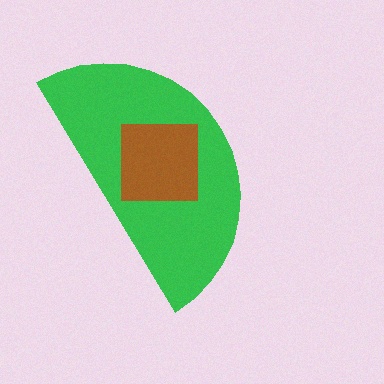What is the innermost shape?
The brown square.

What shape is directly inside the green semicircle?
The brown square.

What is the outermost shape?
The green semicircle.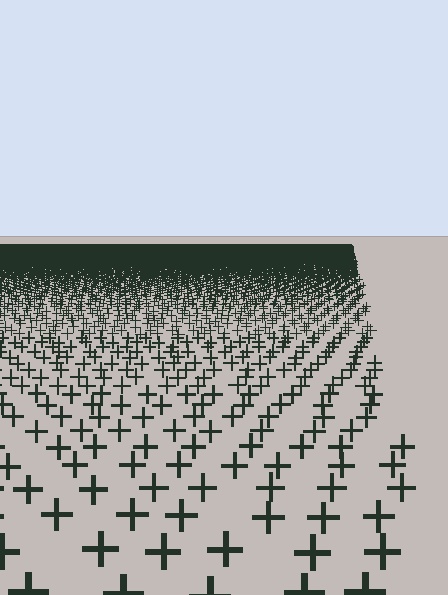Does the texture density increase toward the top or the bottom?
Density increases toward the top.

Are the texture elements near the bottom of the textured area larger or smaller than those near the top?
Larger. Near the bottom, elements are closer to the viewer and appear at a bigger on-screen size.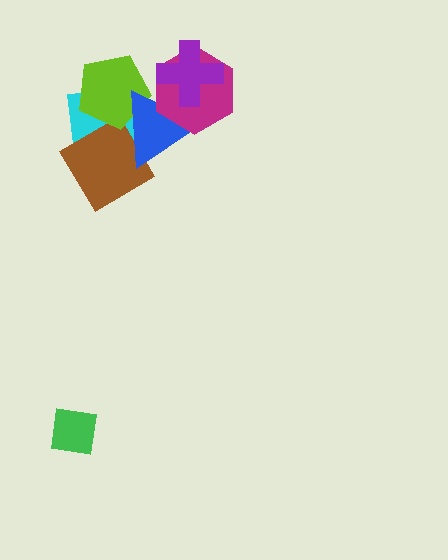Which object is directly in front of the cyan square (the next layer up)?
The brown diamond is directly in front of the cyan square.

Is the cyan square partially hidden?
Yes, it is partially covered by another shape.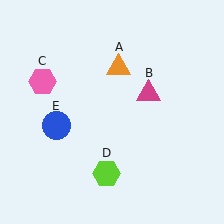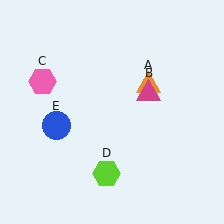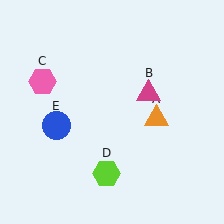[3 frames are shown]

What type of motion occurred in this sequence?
The orange triangle (object A) rotated clockwise around the center of the scene.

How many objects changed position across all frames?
1 object changed position: orange triangle (object A).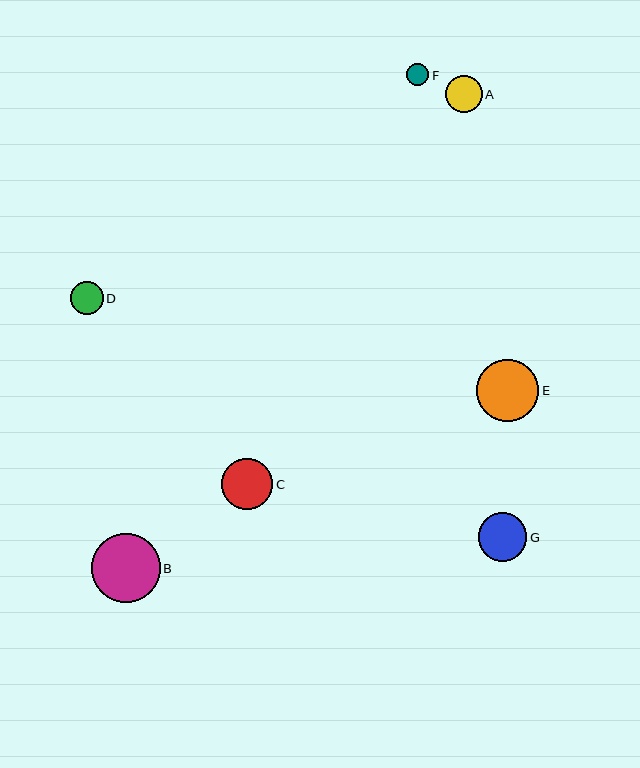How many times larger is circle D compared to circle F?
Circle D is approximately 1.5 times the size of circle F.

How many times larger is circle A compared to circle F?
Circle A is approximately 1.7 times the size of circle F.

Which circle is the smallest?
Circle F is the smallest with a size of approximately 23 pixels.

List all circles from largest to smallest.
From largest to smallest: B, E, C, G, A, D, F.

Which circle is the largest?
Circle B is the largest with a size of approximately 69 pixels.